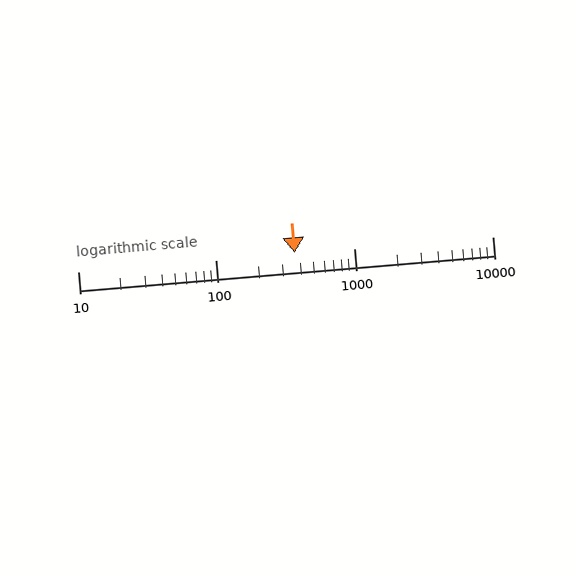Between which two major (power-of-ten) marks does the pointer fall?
The pointer is between 100 and 1000.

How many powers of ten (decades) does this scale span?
The scale spans 3 decades, from 10 to 10000.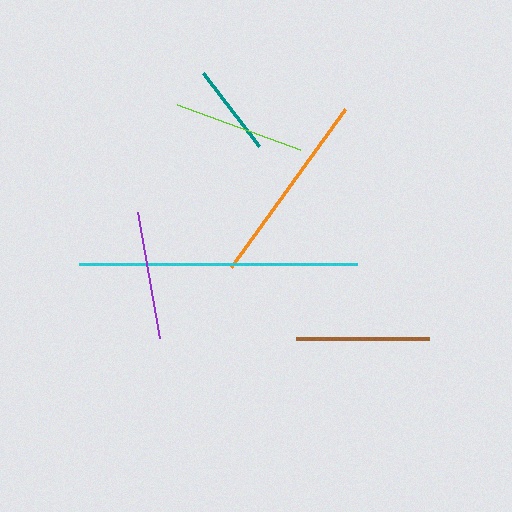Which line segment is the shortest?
The teal line is the shortest at approximately 91 pixels.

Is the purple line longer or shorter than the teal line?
The purple line is longer than the teal line.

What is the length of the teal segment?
The teal segment is approximately 91 pixels long.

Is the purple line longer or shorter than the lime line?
The lime line is longer than the purple line.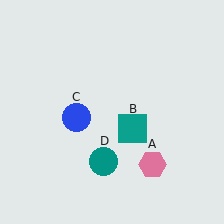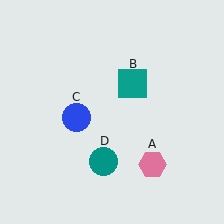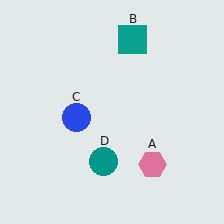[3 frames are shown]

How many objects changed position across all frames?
1 object changed position: teal square (object B).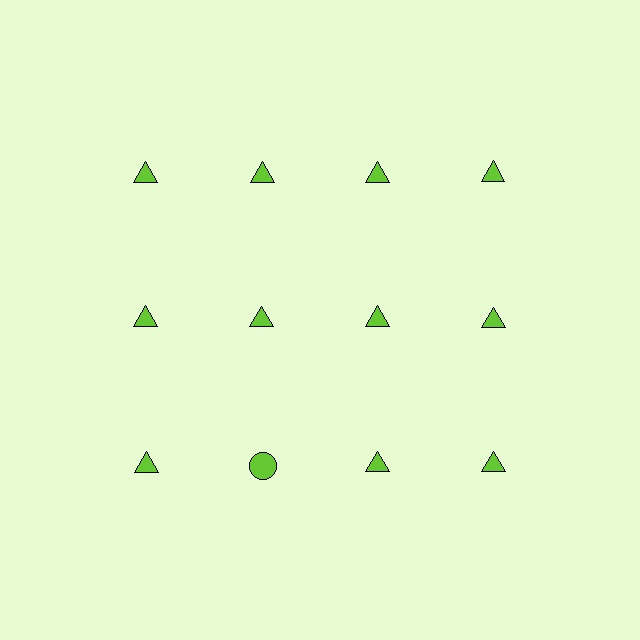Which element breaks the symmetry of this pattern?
The lime circle in the third row, second from left column breaks the symmetry. All other shapes are lime triangles.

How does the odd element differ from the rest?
It has a different shape: circle instead of triangle.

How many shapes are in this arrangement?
There are 12 shapes arranged in a grid pattern.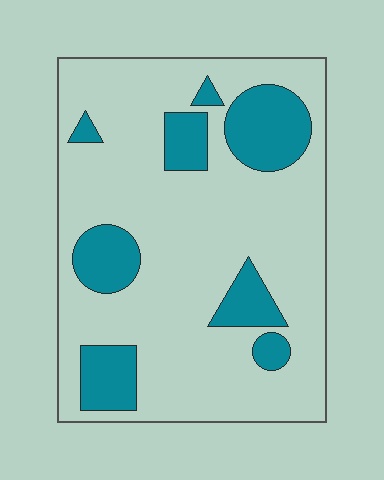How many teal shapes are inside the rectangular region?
8.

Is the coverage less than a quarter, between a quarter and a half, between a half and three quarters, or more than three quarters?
Less than a quarter.